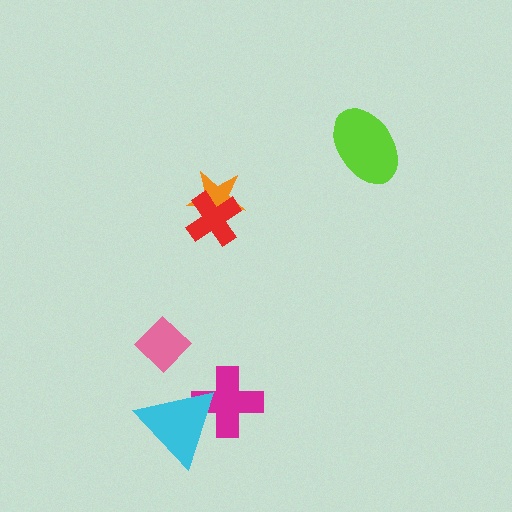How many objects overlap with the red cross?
1 object overlaps with the red cross.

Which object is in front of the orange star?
The red cross is in front of the orange star.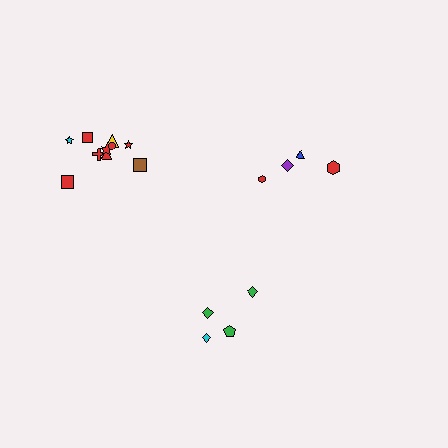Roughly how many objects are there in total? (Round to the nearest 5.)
Roughly 20 objects in total.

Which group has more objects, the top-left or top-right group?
The top-left group.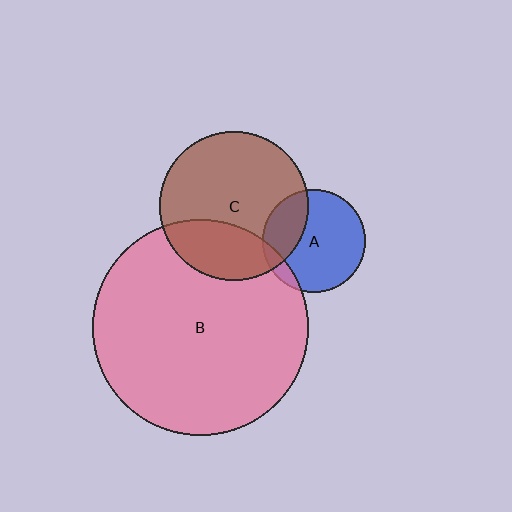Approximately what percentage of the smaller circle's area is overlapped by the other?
Approximately 30%.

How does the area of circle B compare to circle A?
Approximately 4.5 times.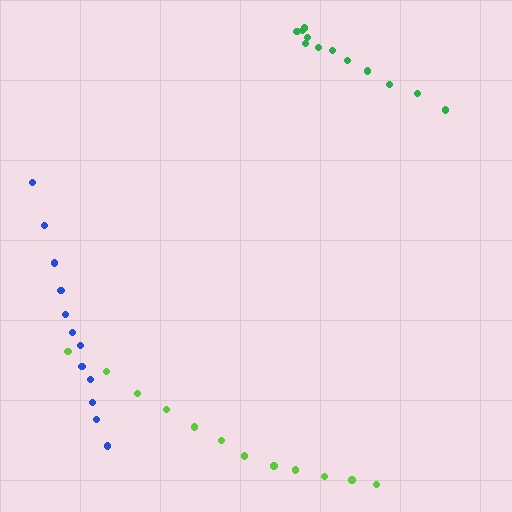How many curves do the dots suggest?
There are 3 distinct paths.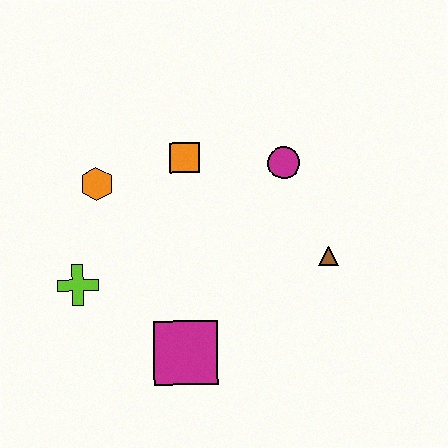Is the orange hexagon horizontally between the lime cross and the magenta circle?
Yes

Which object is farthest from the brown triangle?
The lime cross is farthest from the brown triangle.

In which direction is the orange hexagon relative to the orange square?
The orange hexagon is to the left of the orange square.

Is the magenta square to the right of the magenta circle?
No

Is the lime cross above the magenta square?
Yes